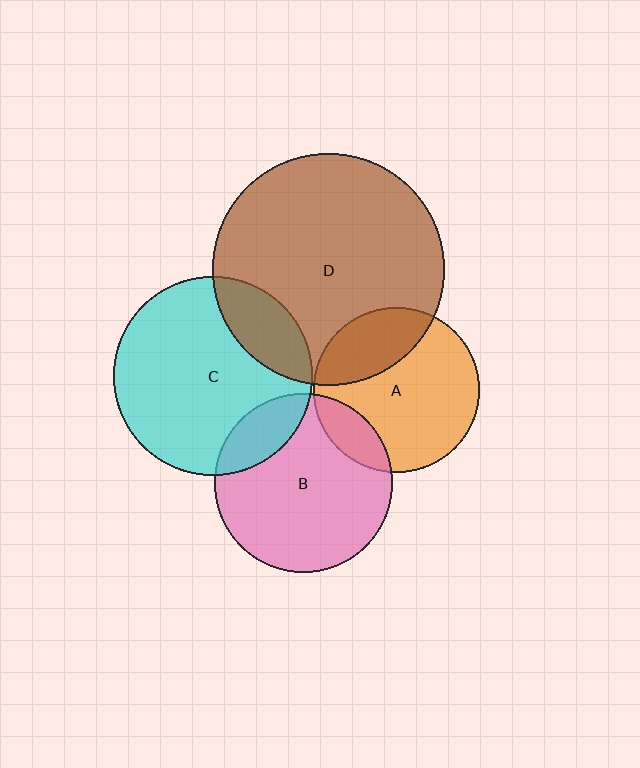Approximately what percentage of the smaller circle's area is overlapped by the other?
Approximately 25%.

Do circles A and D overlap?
Yes.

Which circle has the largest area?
Circle D (brown).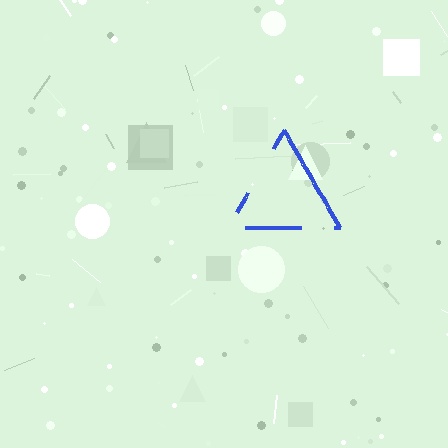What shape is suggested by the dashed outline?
The dashed outline suggests a triangle.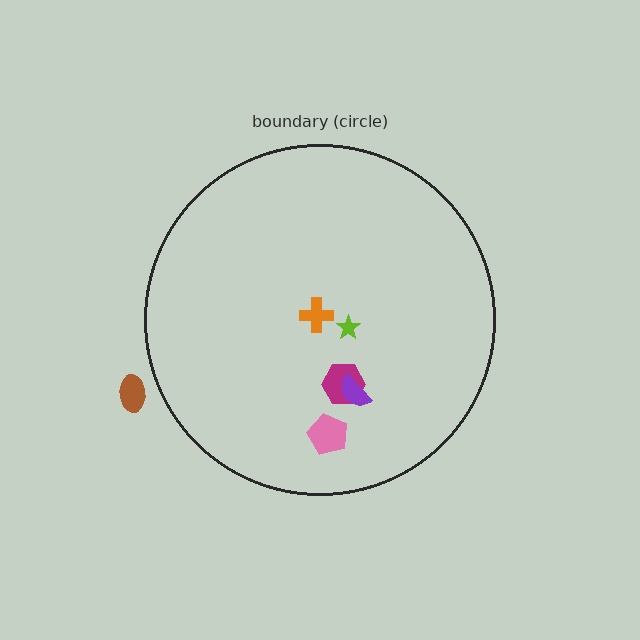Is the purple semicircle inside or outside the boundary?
Inside.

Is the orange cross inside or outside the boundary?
Inside.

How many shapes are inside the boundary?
5 inside, 1 outside.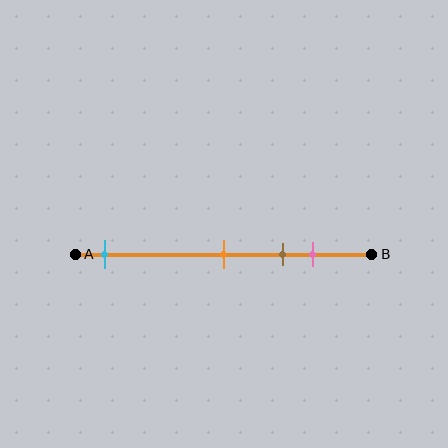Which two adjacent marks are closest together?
The brown and pink marks are the closest adjacent pair.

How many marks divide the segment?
There are 4 marks dividing the segment.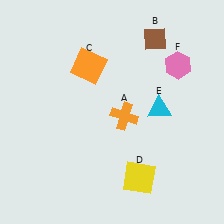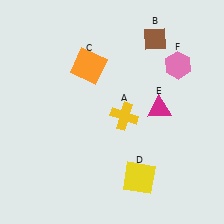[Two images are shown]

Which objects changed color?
A changed from orange to yellow. E changed from cyan to magenta.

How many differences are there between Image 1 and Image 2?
There are 2 differences between the two images.